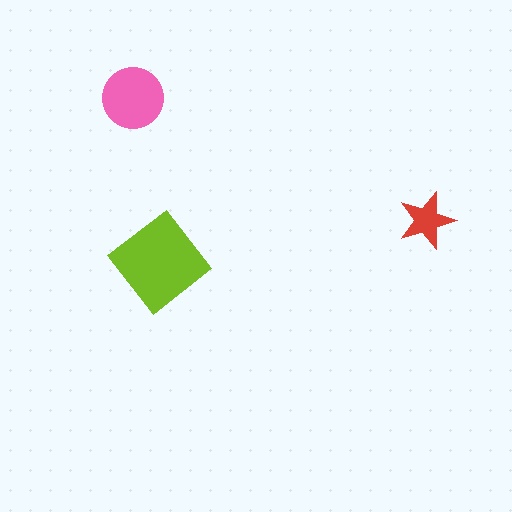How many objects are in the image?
There are 3 objects in the image.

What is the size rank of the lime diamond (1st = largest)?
1st.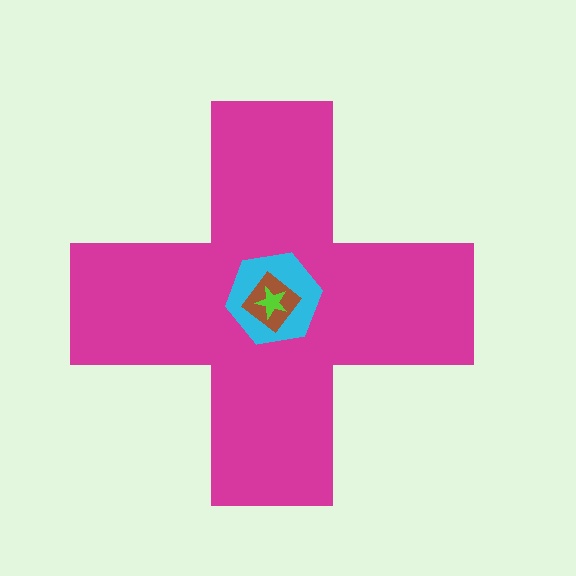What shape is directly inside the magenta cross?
The cyan hexagon.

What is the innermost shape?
The lime star.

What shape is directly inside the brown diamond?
The lime star.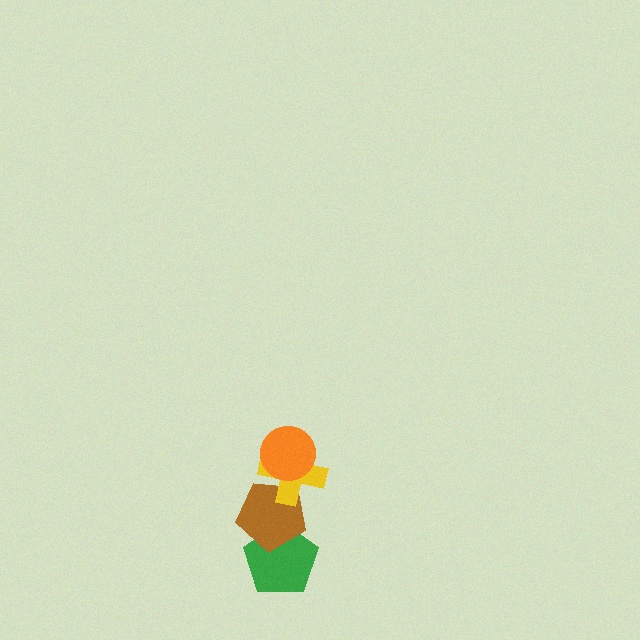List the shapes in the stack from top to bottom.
From top to bottom: the orange circle, the yellow cross, the brown pentagon, the green pentagon.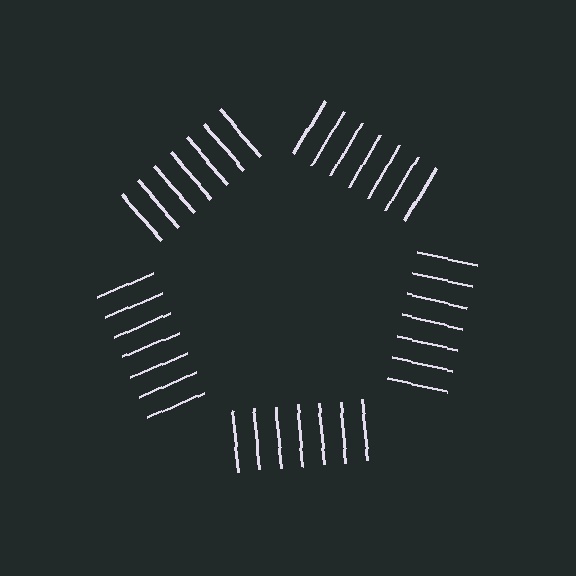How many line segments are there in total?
35 — 7 along each of the 5 edges.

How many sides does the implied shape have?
5 sides — the line-ends trace a pentagon.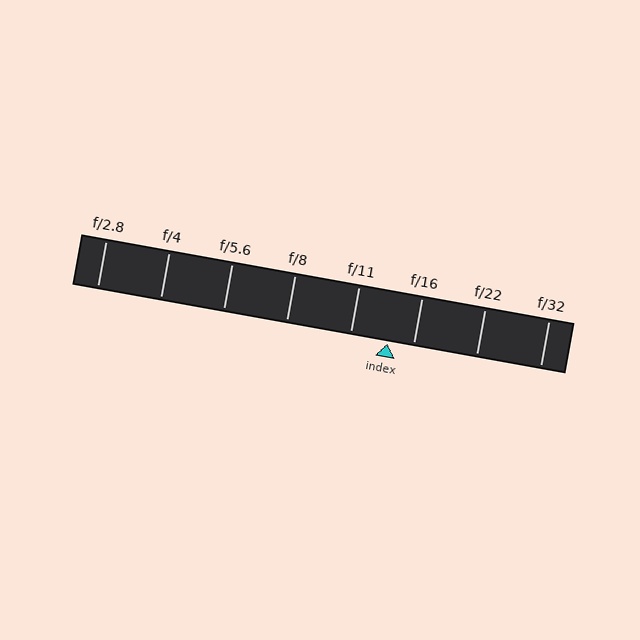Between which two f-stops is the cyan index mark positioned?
The index mark is between f/11 and f/16.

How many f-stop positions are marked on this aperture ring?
There are 8 f-stop positions marked.